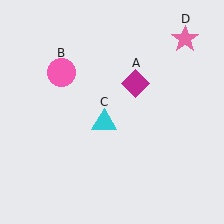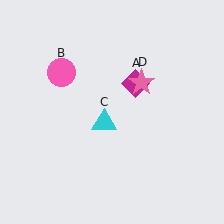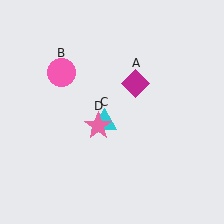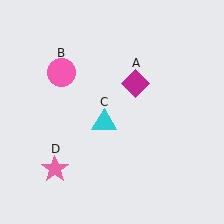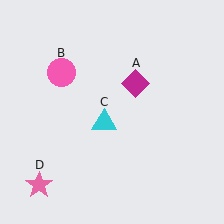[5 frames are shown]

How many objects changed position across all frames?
1 object changed position: pink star (object D).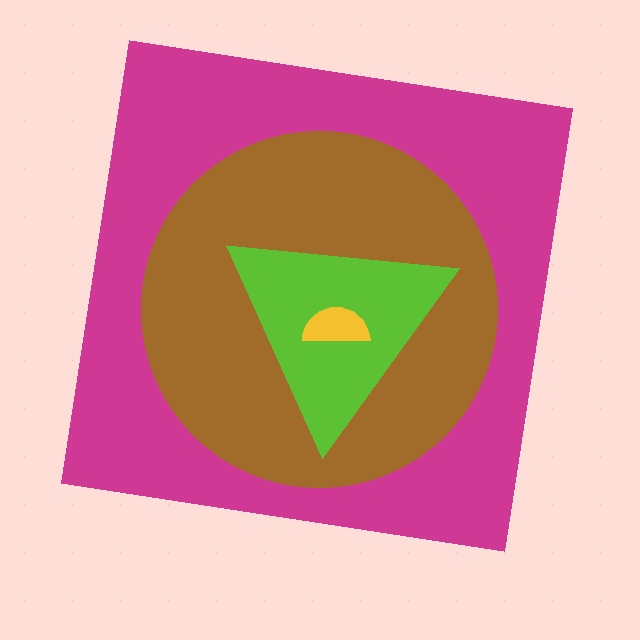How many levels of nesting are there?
4.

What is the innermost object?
The yellow semicircle.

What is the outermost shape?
The magenta square.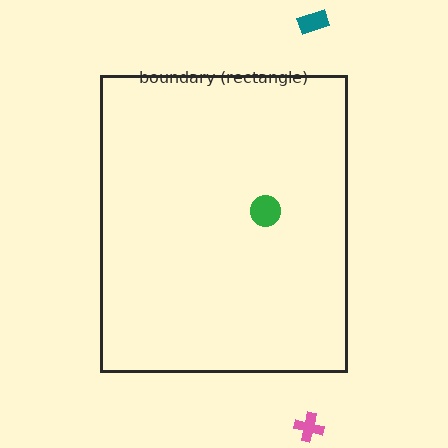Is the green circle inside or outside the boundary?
Inside.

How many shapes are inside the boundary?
1 inside, 2 outside.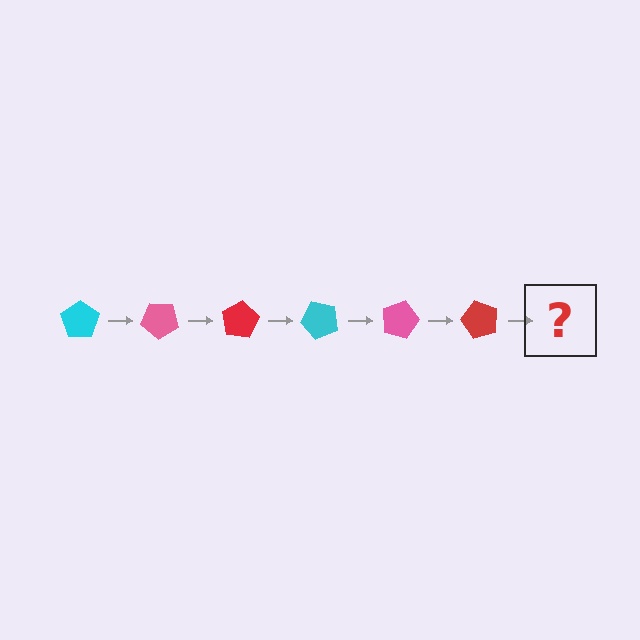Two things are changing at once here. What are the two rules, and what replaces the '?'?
The two rules are that it rotates 40 degrees each step and the color cycles through cyan, pink, and red. The '?' should be a cyan pentagon, rotated 240 degrees from the start.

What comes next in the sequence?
The next element should be a cyan pentagon, rotated 240 degrees from the start.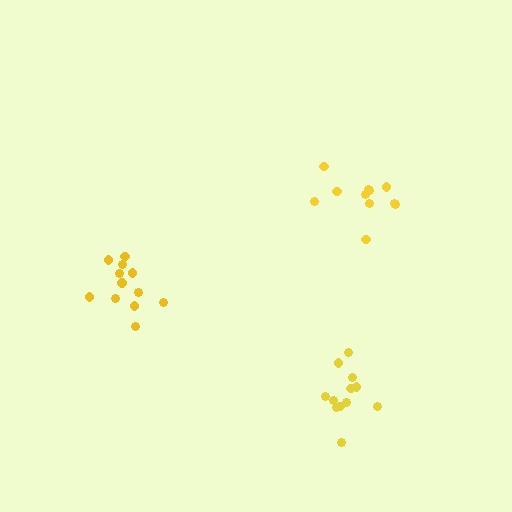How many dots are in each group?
Group 1: 12 dots, Group 2: 12 dots, Group 3: 11 dots (35 total).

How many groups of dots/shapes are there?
There are 3 groups.